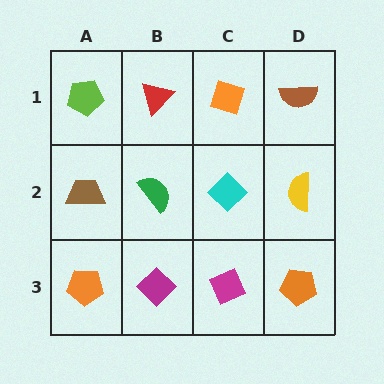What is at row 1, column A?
A lime pentagon.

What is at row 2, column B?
A green semicircle.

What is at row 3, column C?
A magenta diamond.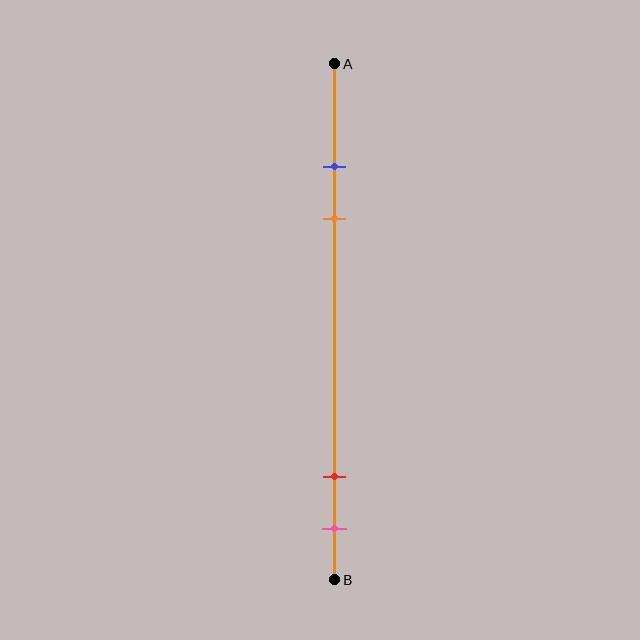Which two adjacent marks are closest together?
The blue and orange marks are the closest adjacent pair.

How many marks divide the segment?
There are 4 marks dividing the segment.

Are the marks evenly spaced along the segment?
No, the marks are not evenly spaced.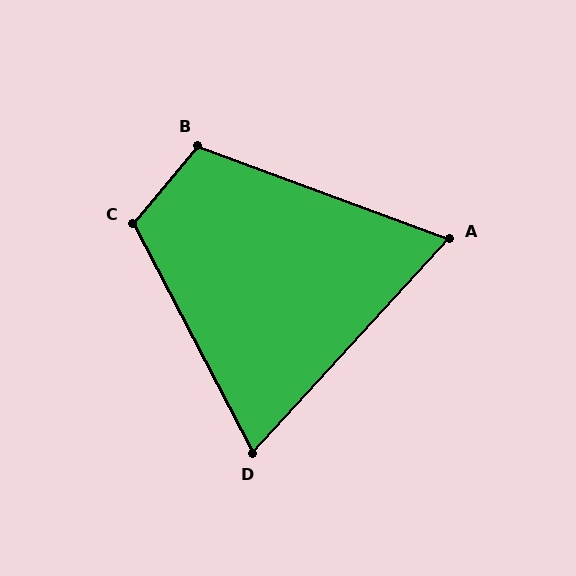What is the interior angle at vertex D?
Approximately 70 degrees (acute).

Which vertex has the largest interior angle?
C, at approximately 112 degrees.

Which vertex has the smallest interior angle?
A, at approximately 68 degrees.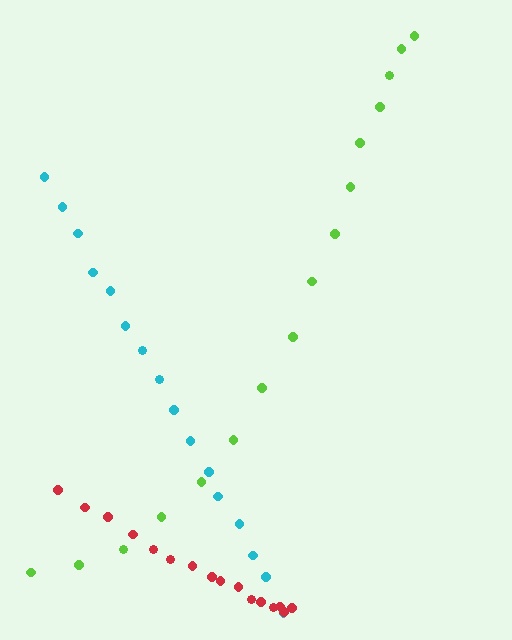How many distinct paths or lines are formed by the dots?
There are 3 distinct paths.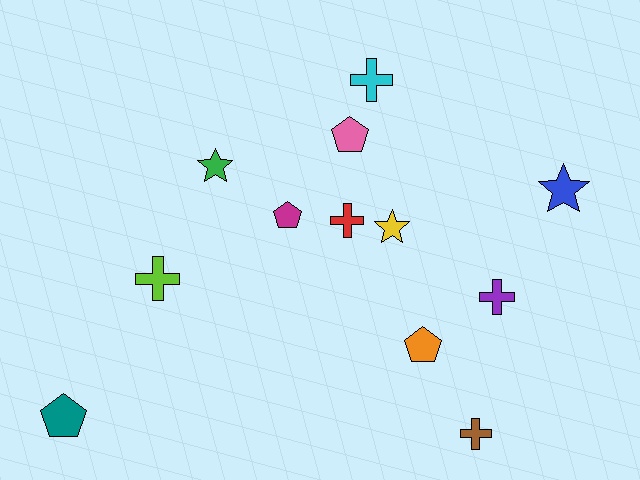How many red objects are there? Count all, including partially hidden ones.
There is 1 red object.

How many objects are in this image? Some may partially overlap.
There are 12 objects.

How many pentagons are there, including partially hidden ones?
There are 4 pentagons.